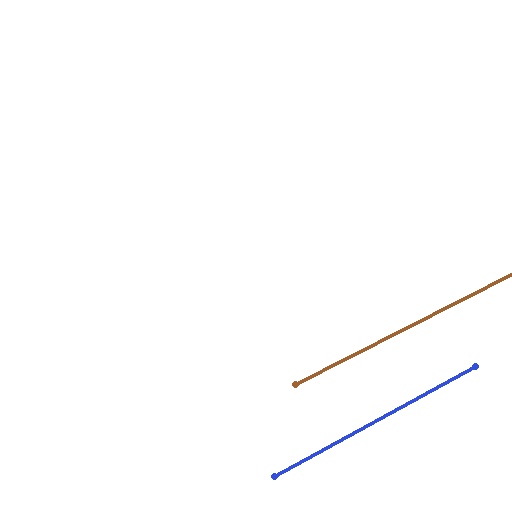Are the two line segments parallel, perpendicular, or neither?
Parallel — their directions differ by only 1.7°.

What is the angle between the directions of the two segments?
Approximately 2 degrees.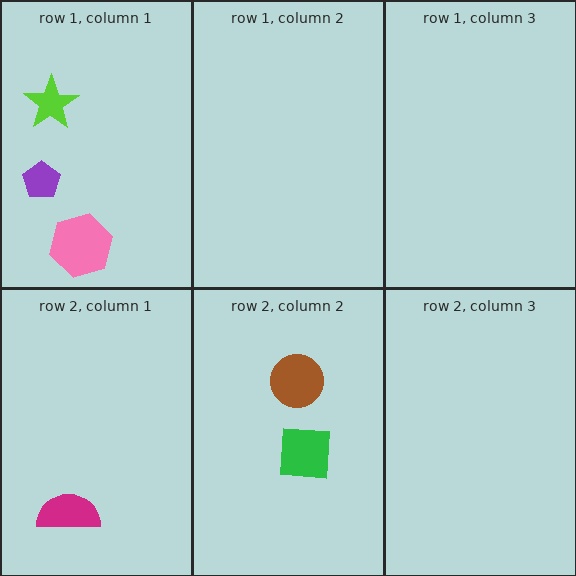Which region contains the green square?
The row 2, column 2 region.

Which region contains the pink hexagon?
The row 1, column 1 region.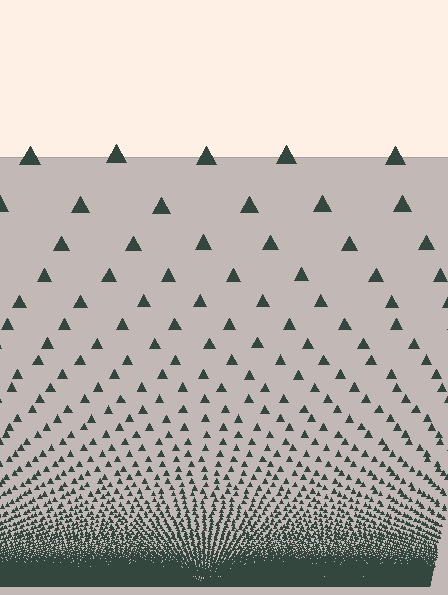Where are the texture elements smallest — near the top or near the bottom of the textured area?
Near the bottom.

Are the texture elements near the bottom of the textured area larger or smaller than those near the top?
Smaller. The gradient is inverted — elements near the bottom are smaller and denser.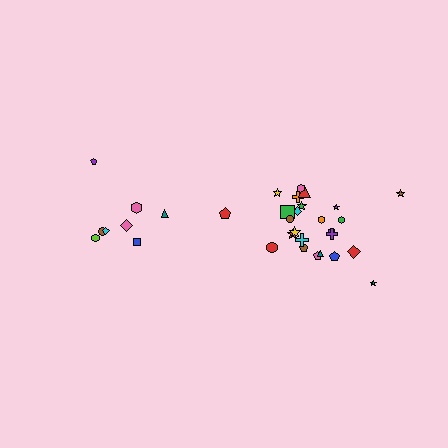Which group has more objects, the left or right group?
The right group.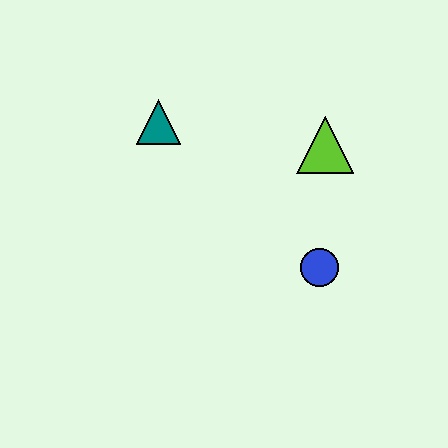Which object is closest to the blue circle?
The lime triangle is closest to the blue circle.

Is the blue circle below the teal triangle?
Yes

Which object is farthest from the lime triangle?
The teal triangle is farthest from the lime triangle.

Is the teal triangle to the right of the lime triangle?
No